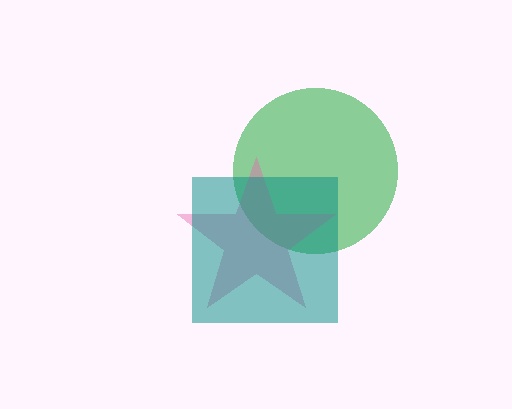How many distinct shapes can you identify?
There are 3 distinct shapes: a green circle, a pink star, a teal square.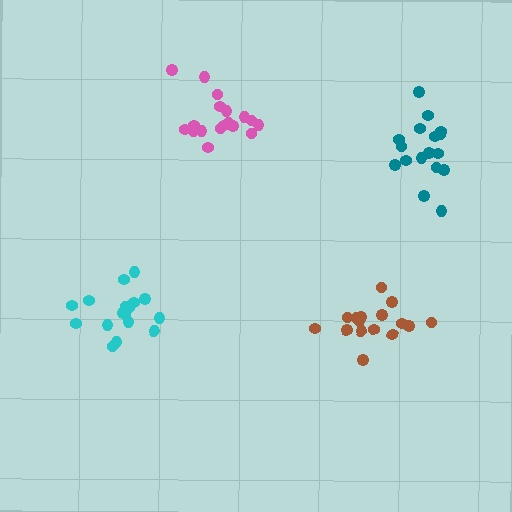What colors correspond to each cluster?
The clusters are colored: brown, pink, cyan, teal.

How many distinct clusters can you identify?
There are 4 distinct clusters.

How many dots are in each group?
Group 1: 16 dots, Group 2: 19 dots, Group 3: 17 dots, Group 4: 17 dots (69 total).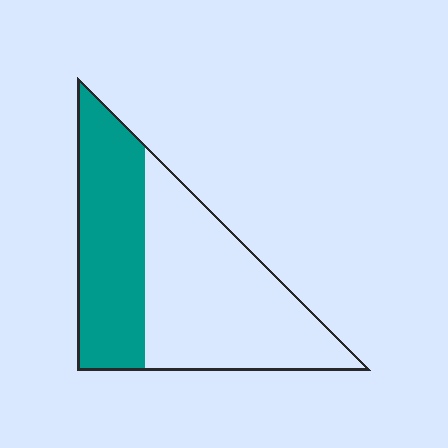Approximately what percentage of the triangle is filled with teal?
Approximately 40%.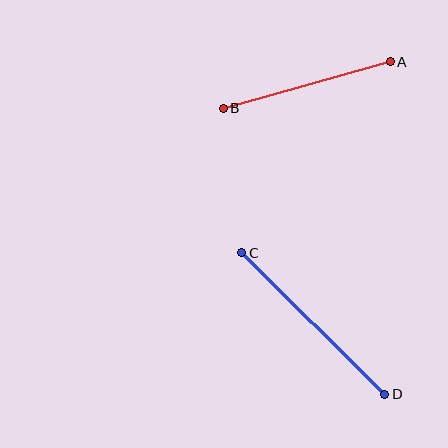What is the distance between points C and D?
The distance is approximately 201 pixels.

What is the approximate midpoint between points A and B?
The midpoint is at approximately (307, 85) pixels.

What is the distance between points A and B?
The distance is approximately 173 pixels.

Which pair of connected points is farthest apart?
Points C and D are farthest apart.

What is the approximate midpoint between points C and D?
The midpoint is at approximately (313, 324) pixels.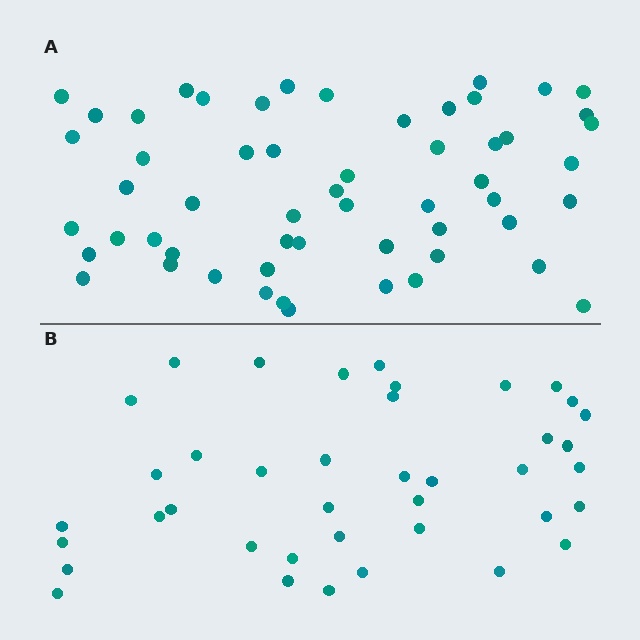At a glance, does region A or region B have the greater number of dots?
Region A (the top region) has more dots.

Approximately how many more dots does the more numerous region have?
Region A has approximately 15 more dots than region B.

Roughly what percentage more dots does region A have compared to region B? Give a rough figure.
About 40% more.